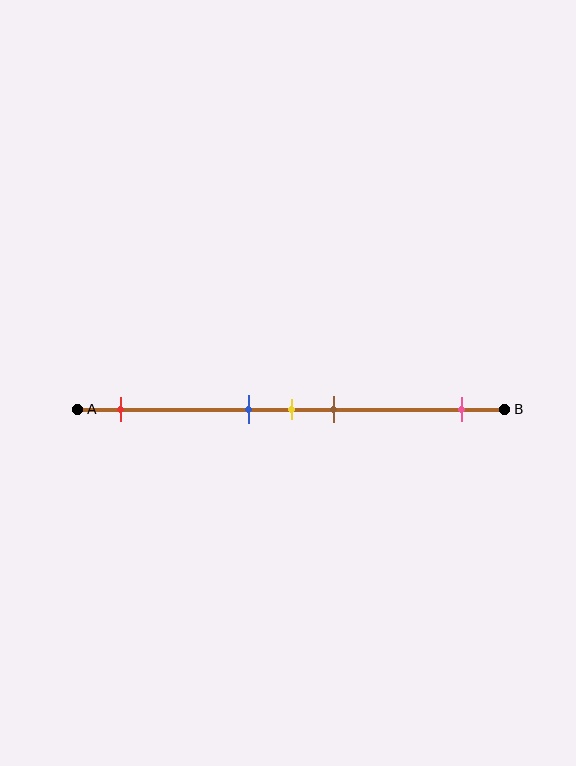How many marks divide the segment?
There are 5 marks dividing the segment.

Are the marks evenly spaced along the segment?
No, the marks are not evenly spaced.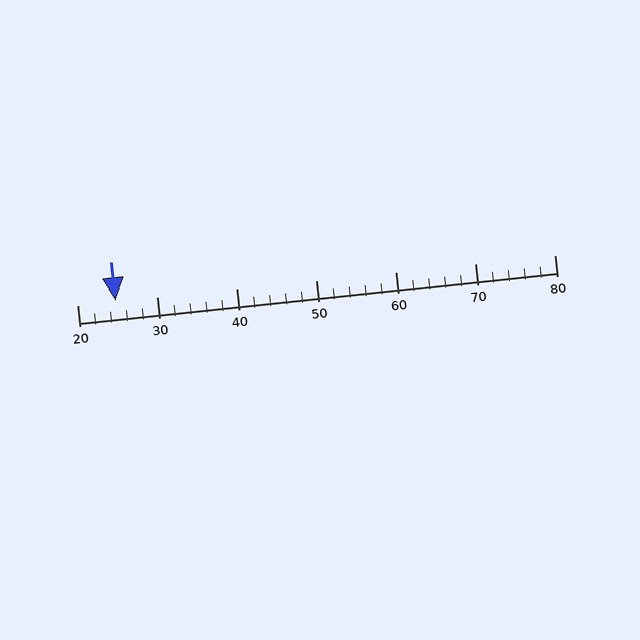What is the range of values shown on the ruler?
The ruler shows values from 20 to 80.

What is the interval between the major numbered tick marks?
The major tick marks are spaced 10 units apart.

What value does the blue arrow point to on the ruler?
The blue arrow points to approximately 25.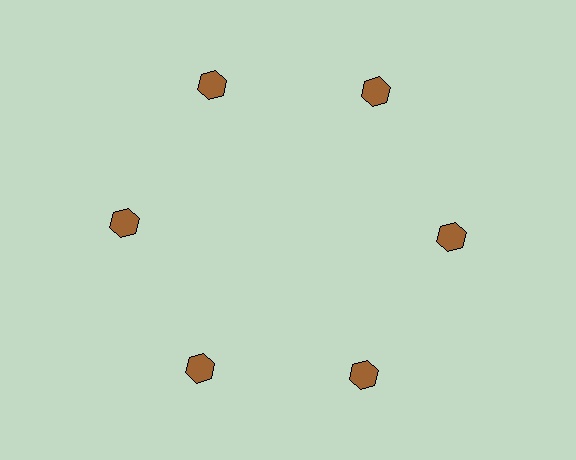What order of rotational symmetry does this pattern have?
This pattern has 6-fold rotational symmetry.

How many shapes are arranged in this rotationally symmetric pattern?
There are 6 shapes, arranged in 6 groups of 1.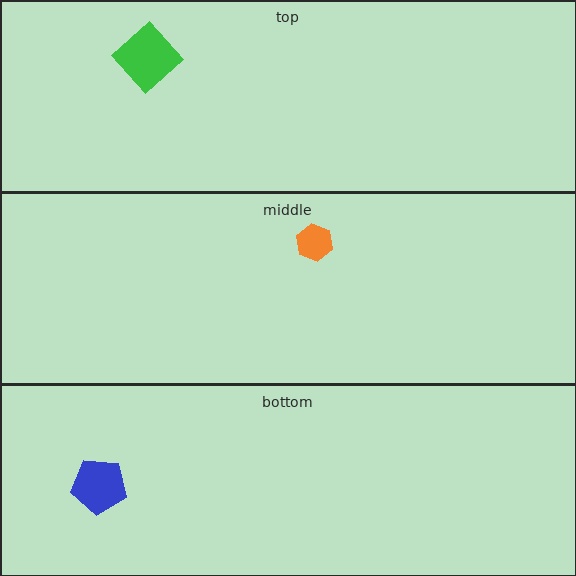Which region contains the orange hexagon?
The middle region.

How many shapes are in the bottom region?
1.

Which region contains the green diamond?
The top region.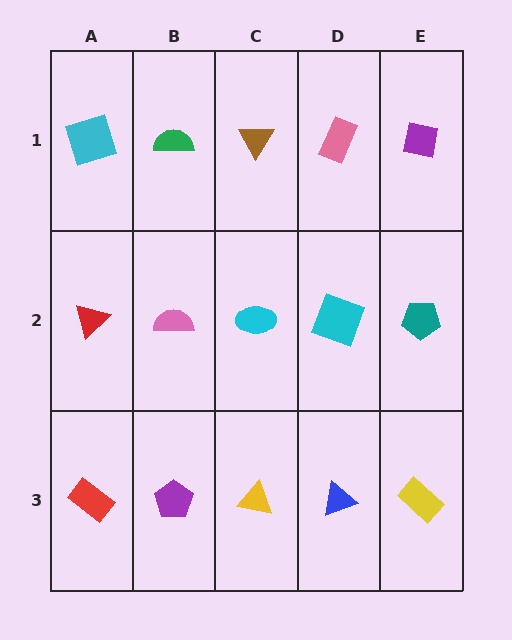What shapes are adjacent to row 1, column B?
A pink semicircle (row 2, column B), a cyan square (row 1, column A), a brown triangle (row 1, column C).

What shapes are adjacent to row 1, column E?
A teal pentagon (row 2, column E), a pink rectangle (row 1, column D).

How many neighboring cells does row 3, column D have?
3.